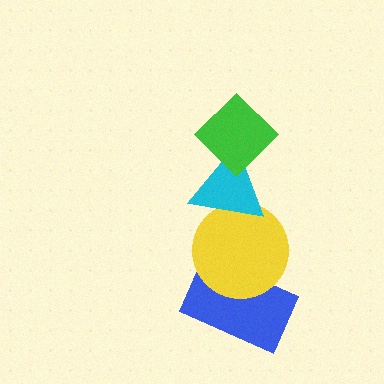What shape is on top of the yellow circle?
The cyan triangle is on top of the yellow circle.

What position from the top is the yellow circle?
The yellow circle is 3rd from the top.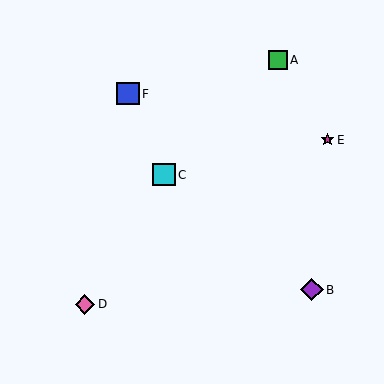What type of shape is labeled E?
Shape E is a magenta star.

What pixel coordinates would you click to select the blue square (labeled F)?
Click at (128, 94) to select the blue square F.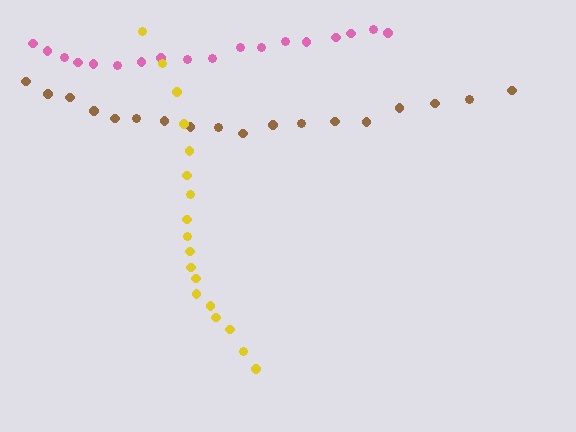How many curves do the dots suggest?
There are 3 distinct paths.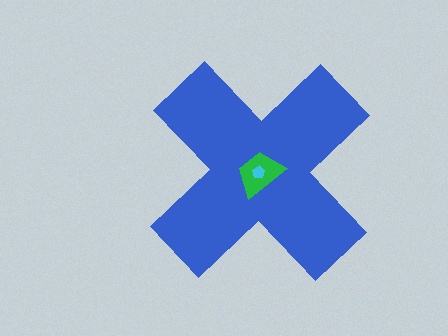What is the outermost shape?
The blue cross.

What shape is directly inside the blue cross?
The green trapezoid.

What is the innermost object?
The cyan pentagon.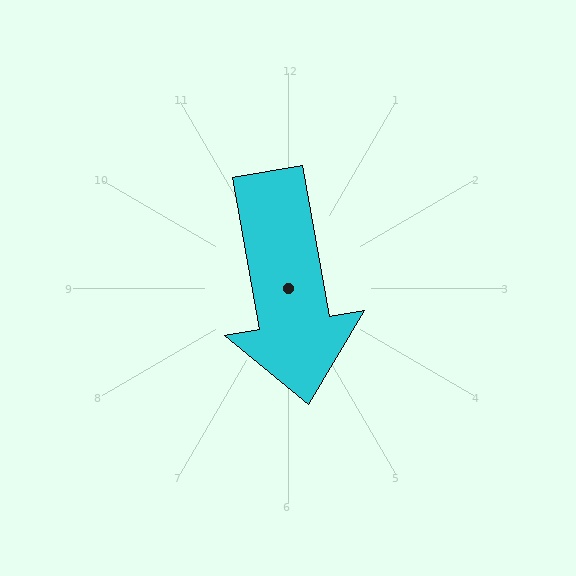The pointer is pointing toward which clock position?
Roughly 6 o'clock.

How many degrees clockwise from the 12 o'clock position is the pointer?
Approximately 170 degrees.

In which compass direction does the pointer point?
South.